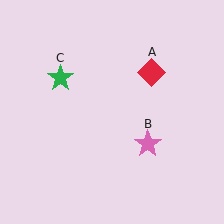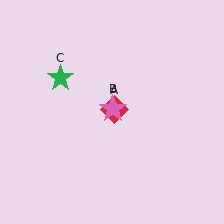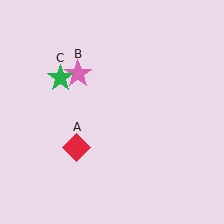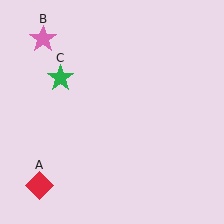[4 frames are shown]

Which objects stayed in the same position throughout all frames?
Green star (object C) remained stationary.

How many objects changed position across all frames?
2 objects changed position: red diamond (object A), pink star (object B).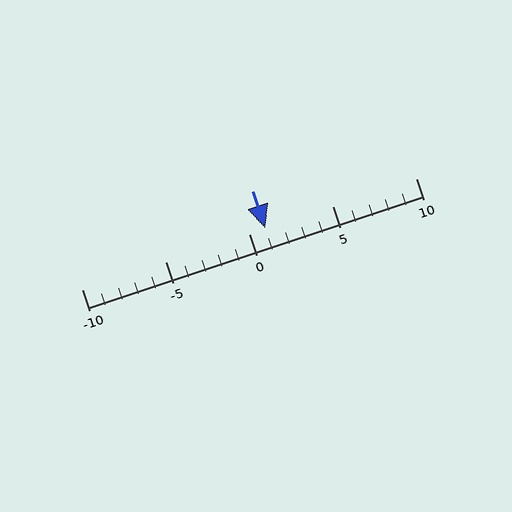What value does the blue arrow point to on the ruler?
The blue arrow points to approximately 1.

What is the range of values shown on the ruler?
The ruler shows values from -10 to 10.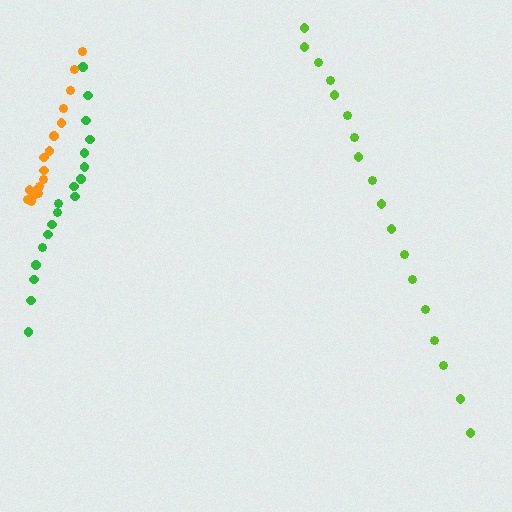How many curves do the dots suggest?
There are 3 distinct paths.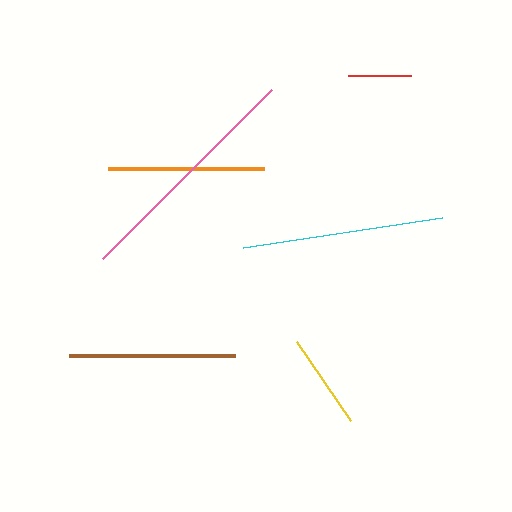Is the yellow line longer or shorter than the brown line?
The brown line is longer than the yellow line.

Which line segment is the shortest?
The red line is the shortest at approximately 62 pixels.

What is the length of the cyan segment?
The cyan segment is approximately 201 pixels long.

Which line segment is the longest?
The pink line is the longest at approximately 239 pixels.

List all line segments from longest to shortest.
From longest to shortest: pink, cyan, brown, orange, yellow, red.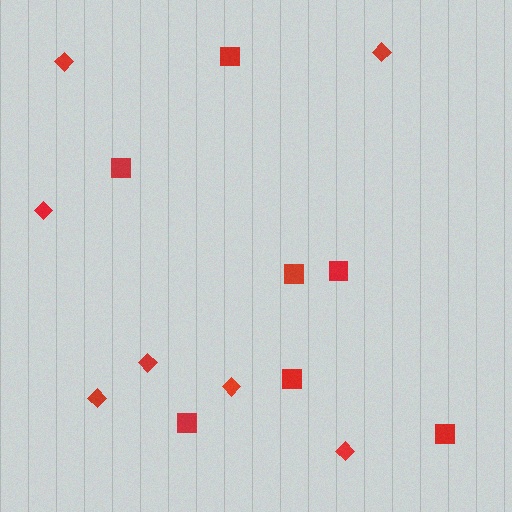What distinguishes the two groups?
There are 2 groups: one group of squares (7) and one group of diamonds (7).